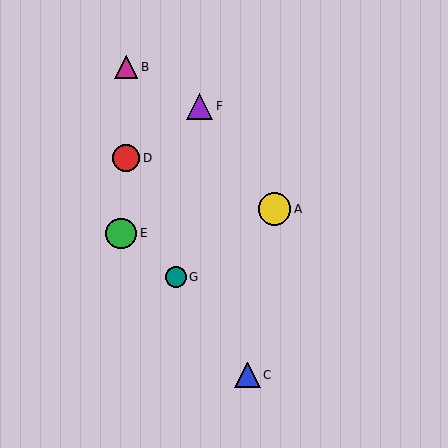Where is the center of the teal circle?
The center of the teal circle is at (176, 277).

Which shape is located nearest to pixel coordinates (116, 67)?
The magenta triangle (labeled B) at (126, 67) is nearest to that location.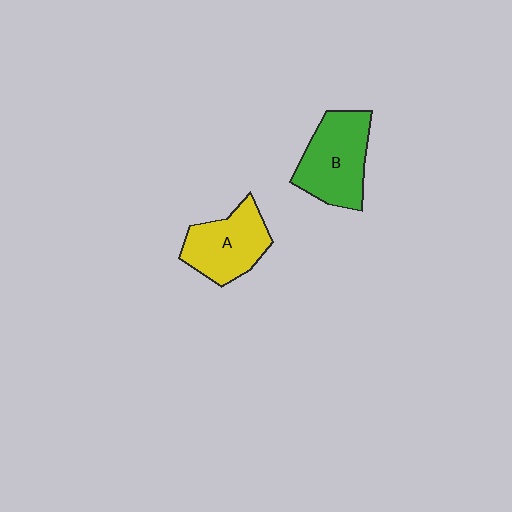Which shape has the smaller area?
Shape A (yellow).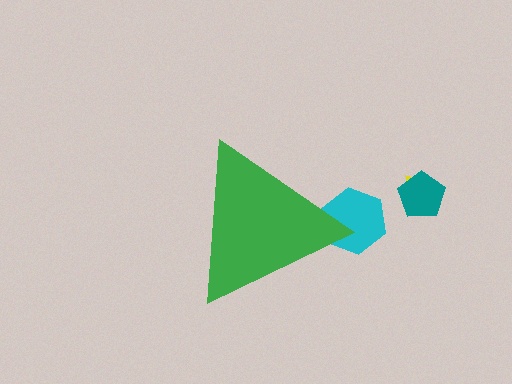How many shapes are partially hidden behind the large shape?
1 shape is partially hidden.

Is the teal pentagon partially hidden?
No, the teal pentagon is fully visible.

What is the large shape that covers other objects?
A green triangle.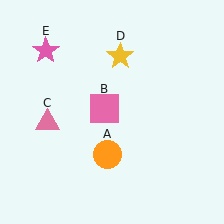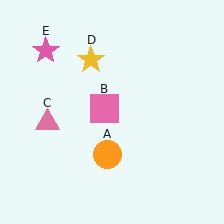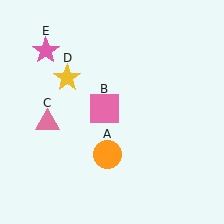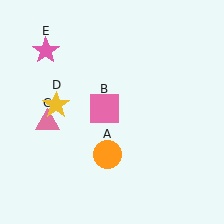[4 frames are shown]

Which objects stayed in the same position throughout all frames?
Orange circle (object A) and pink square (object B) and pink triangle (object C) and pink star (object E) remained stationary.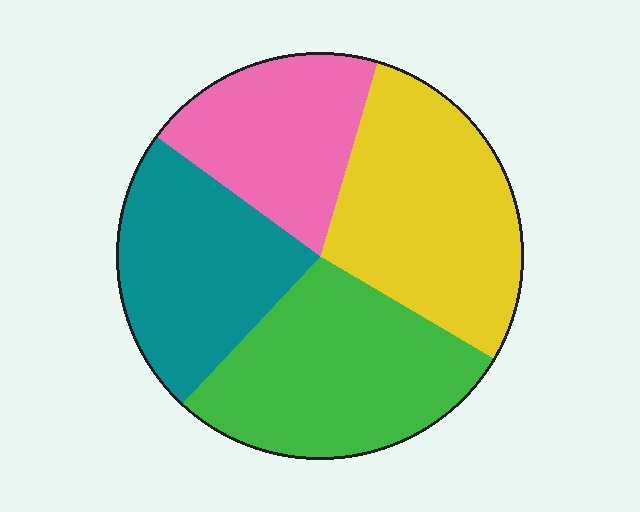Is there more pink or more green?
Green.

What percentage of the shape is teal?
Teal covers 23% of the shape.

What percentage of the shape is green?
Green takes up between a sixth and a third of the shape.